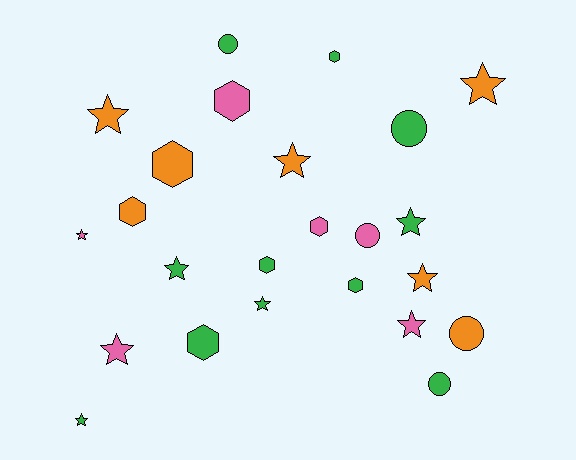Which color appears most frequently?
Green, with 11 objects.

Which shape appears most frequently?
Star, with 11 objects.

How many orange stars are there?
There are 4 orange stars.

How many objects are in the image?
There are 24 objects.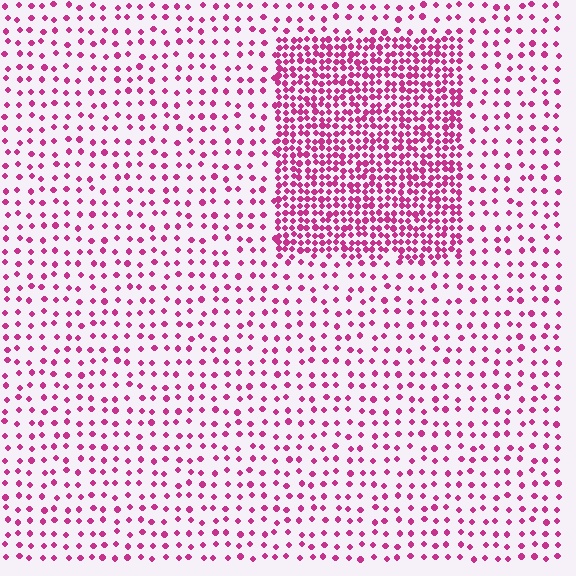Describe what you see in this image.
The image contains small magenta elements arranged at two different densities. A rectangle-shaped region is visible where the elements are more densely packed than the surrounding area.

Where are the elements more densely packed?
The elements are more densely packed inside the rectangle boundary.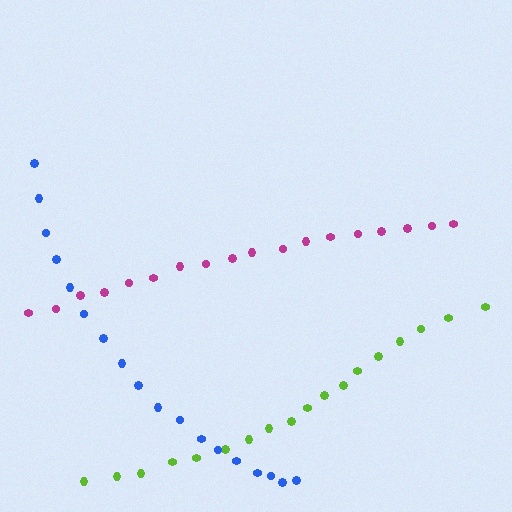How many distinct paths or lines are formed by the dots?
There are 3 distinct paths.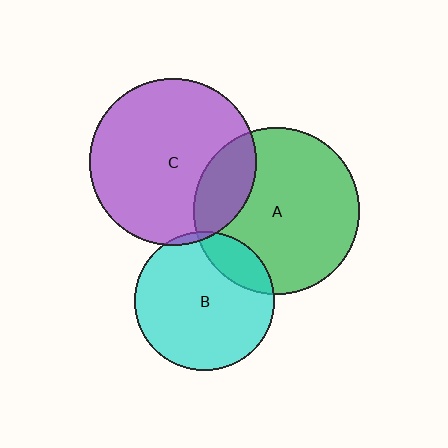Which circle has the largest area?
Circle C (purple).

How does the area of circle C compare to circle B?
Approximately 1.4 times.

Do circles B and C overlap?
Yes.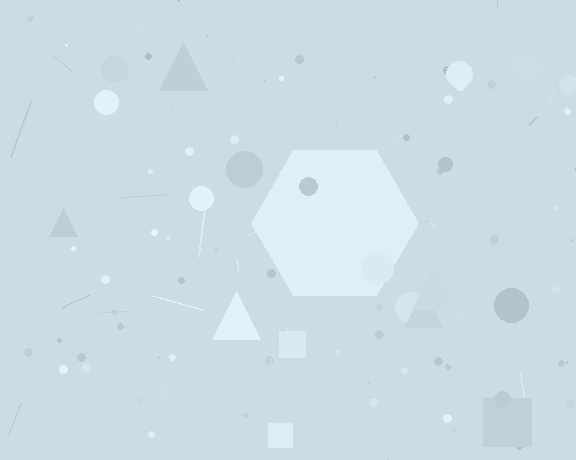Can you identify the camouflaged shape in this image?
The camouflaged shape is a hexagon.